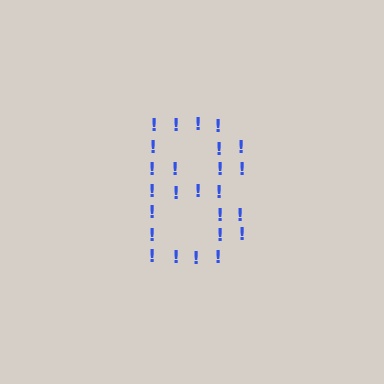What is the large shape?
The large shape is the digit 8.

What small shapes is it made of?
It is made of small exclamation marks.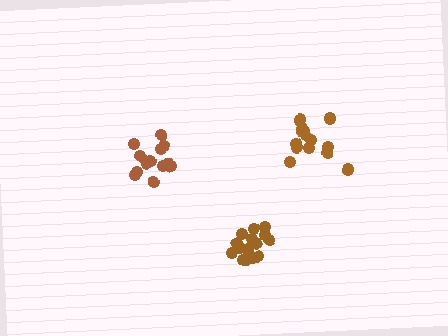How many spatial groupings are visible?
There are 3 spatial groupings.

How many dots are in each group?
Group 1: 15 dots, Group 2: 14 dots, Group 3: 15 dots (44 total).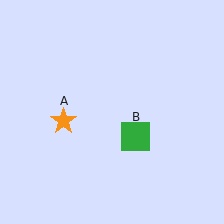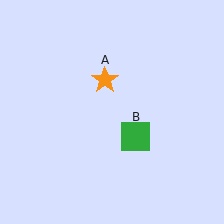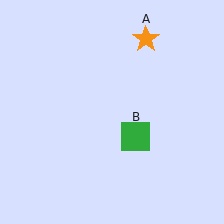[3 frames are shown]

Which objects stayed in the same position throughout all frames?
Green square (object B) remained stationary.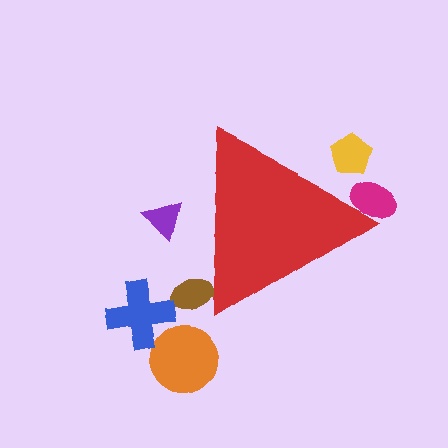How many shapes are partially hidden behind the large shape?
4 shapes are partially hidden.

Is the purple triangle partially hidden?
Yes, the purple triangle is partially hidden behind the red triangle.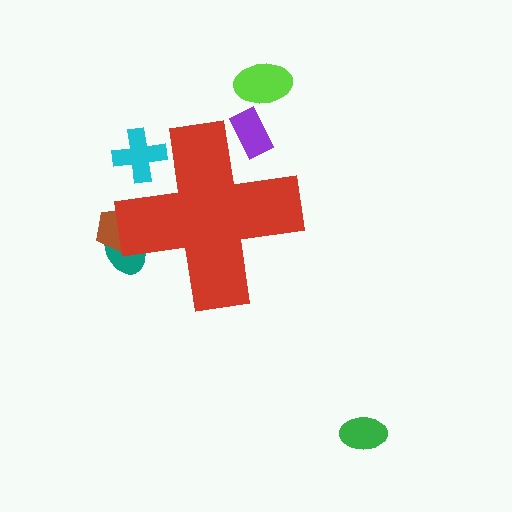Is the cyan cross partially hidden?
Yes, the cyan cross is partially hidden behind the red cross.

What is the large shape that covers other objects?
A red cross.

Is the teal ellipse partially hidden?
Yes, the teal ellipse is partially hidden behind the red cross.